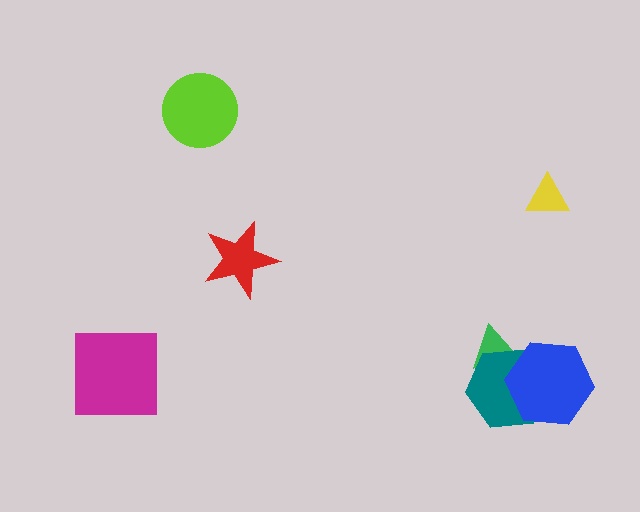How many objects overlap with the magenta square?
0 objects overlap with the magenta square.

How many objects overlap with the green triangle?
2 objects overlap with the green triangle.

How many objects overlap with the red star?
0 objects overlap with the red star.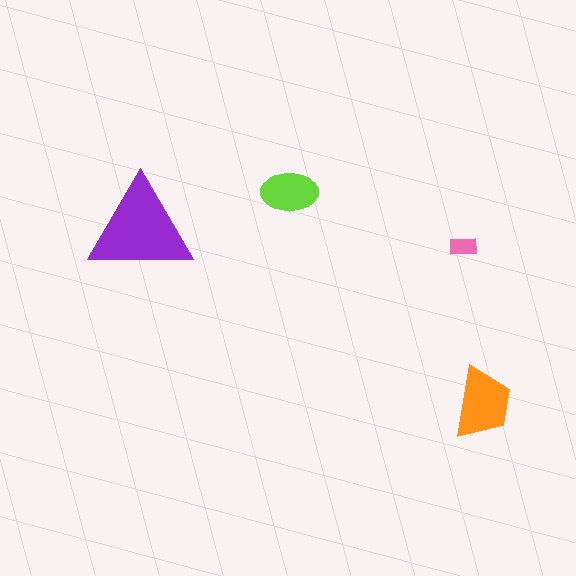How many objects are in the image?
There are 4 objects in the image.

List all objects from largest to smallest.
The purple triangle, the orange trapezoid, the lime ellipse, the pink rectangle.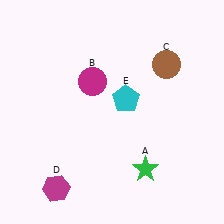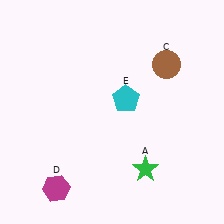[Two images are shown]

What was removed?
The magenta circle (B) was removed in Image 2.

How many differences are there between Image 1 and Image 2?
There is 1 difference between the two images.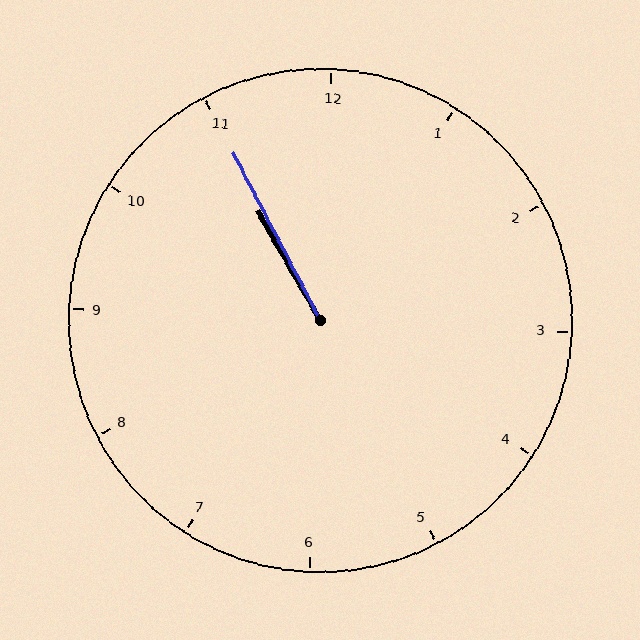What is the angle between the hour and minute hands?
Approximately 2 degrees.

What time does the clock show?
10:55.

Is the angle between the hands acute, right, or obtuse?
It is acute.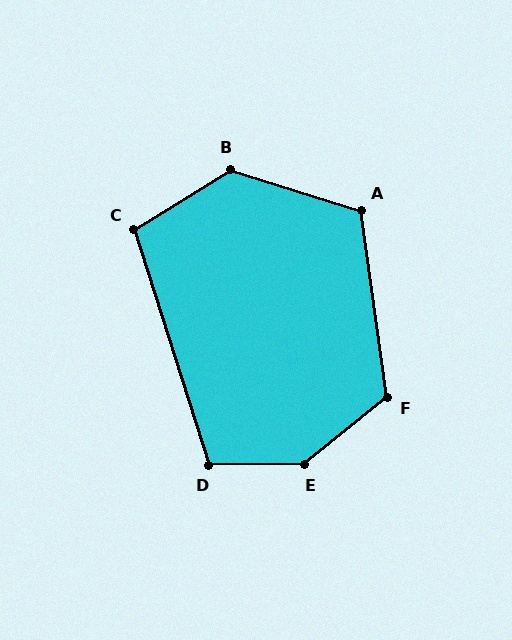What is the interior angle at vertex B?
Approximately 131 degrees (obtuse).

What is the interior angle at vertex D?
Approximately 108 degrees (obtuse).